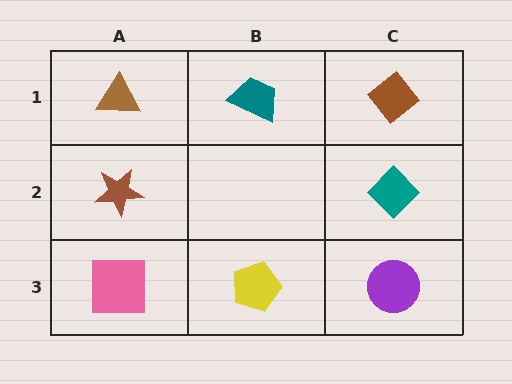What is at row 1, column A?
A brown triangle.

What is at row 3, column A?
A pink square.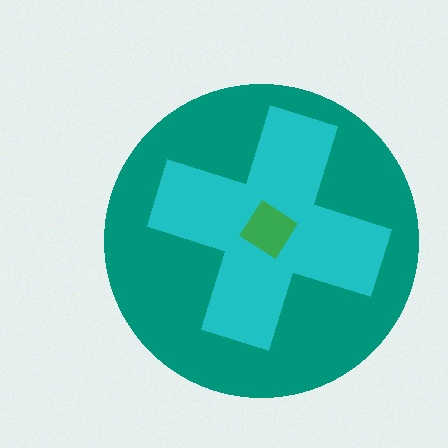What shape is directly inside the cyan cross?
The green diamond.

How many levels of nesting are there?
3.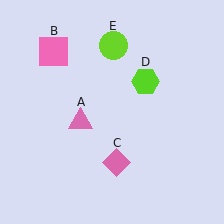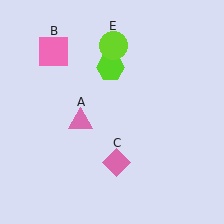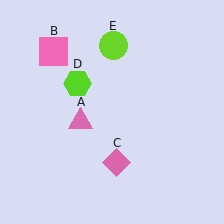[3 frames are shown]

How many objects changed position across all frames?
1 object changed position: lime hexagon (object D).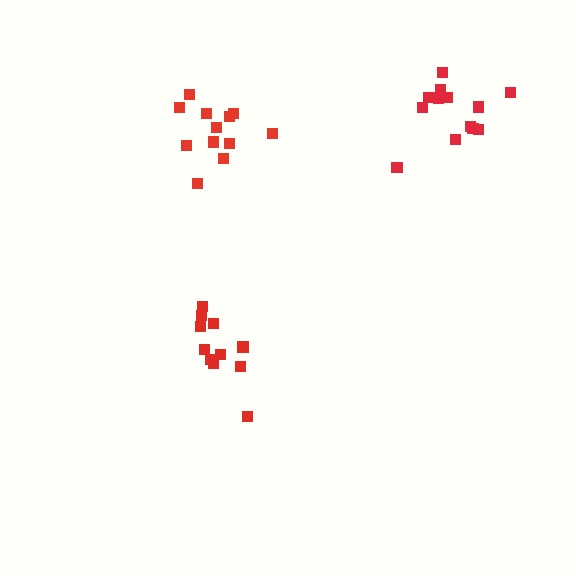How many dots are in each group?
Group 1: 13 dots, Group 2: 11 dots, Group 3: 12 dots (36 total).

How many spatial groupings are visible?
There are 3 spatial groupings.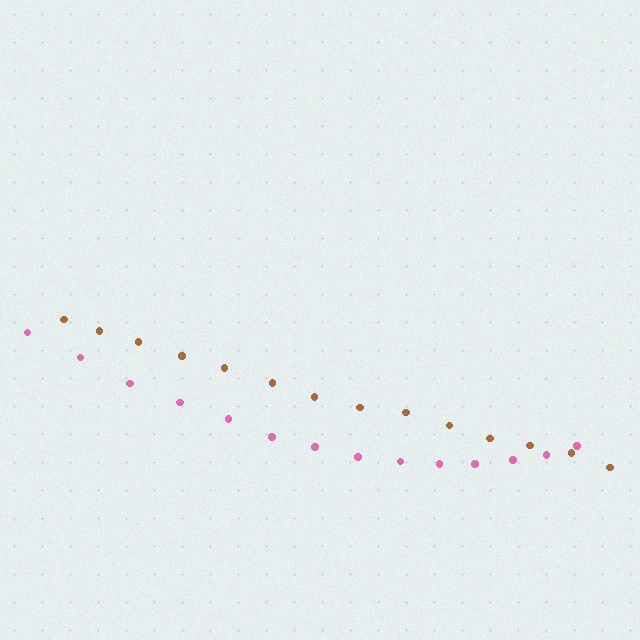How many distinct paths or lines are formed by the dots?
There are 2 distinct paths.